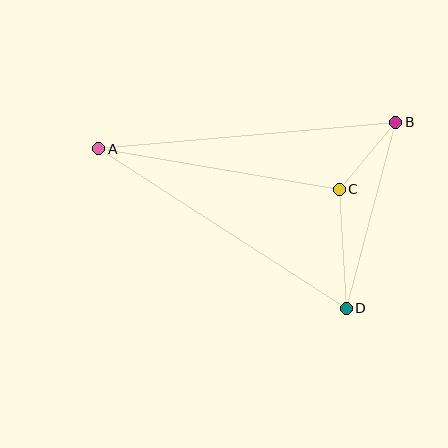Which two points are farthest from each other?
Points A and B are farthest from each other.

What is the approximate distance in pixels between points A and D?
The distance between A and D is approximately 294 pixels.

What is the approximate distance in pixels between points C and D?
The distance between C and D is approximately 119 pixels.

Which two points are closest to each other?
Points B and C are closest to each other.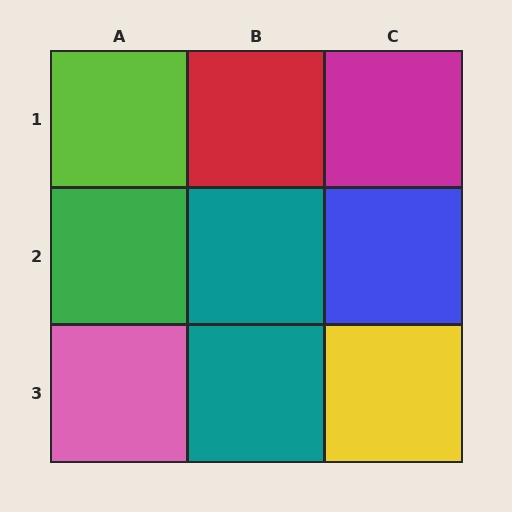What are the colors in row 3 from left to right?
Pink, teal, yellow.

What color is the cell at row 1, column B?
Red.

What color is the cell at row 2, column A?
Green.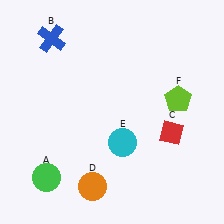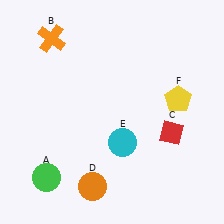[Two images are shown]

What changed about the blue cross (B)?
In Image 1, B is blue. In Image 2, it changed to orange.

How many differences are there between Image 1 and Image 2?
There are 2 differences between the two images.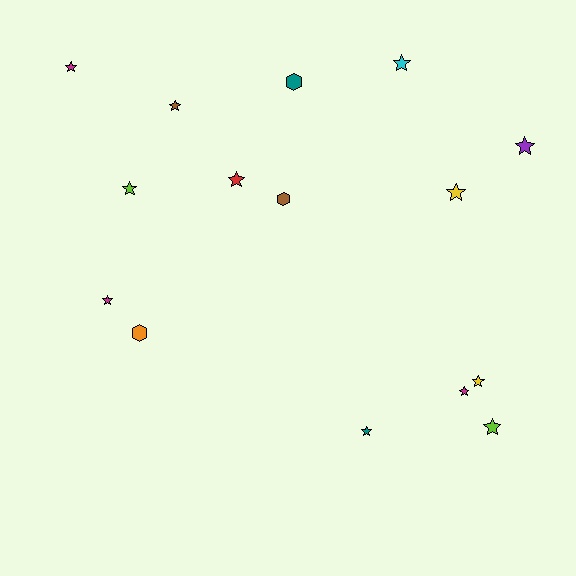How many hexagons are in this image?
There are 3 hexagons.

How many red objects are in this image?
There is 1 red object.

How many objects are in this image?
There are 15 objects.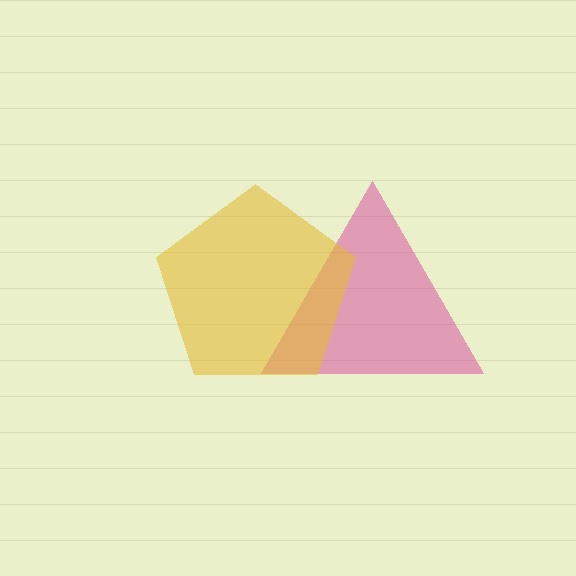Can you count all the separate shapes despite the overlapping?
Yes, there are 2 separate shapes.